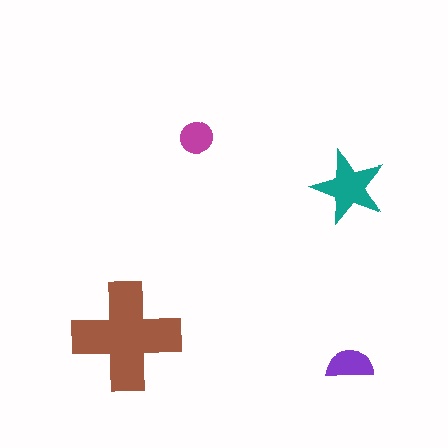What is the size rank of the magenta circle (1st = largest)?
4th.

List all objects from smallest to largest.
The magenta circle, the purple semicircle, the teal star, the brown cross.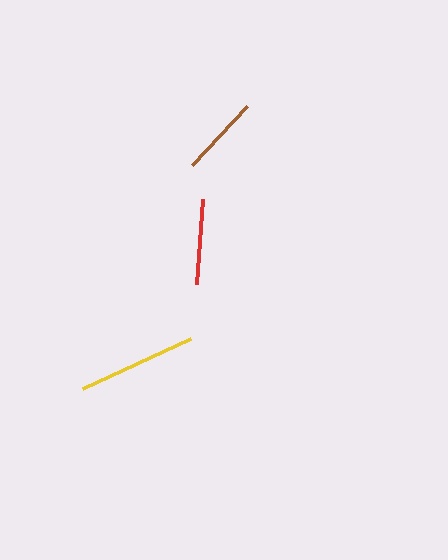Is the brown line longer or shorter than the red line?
The red line is longer than the brown line.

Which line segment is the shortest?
The brown line is the shortest at approximately 81 pixels.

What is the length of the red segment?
The red segment is approximately 85 pixels long.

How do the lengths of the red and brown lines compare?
The red and brown lines are approximately the same length.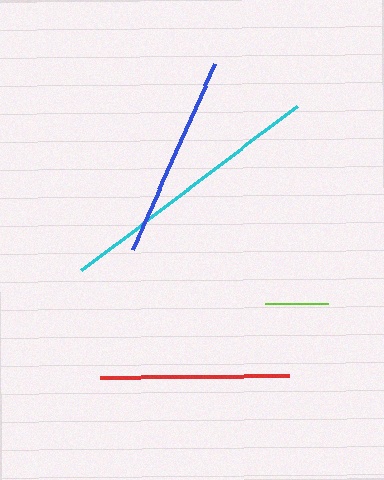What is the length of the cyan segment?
The cyan segment is approximately 271 pixels long.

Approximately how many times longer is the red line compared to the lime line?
The red line is approximately 3.0 times the length of the lime line.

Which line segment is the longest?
The cyan line is the longest at approximately 271 pixels.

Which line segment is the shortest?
The lime line is the shortest at approximately 63 pixels.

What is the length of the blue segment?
The blue segment is approximately 203 pixels long.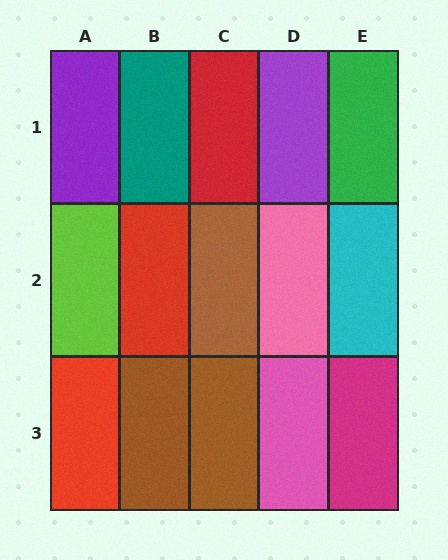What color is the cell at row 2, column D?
Pink.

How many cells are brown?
3 cells are brown.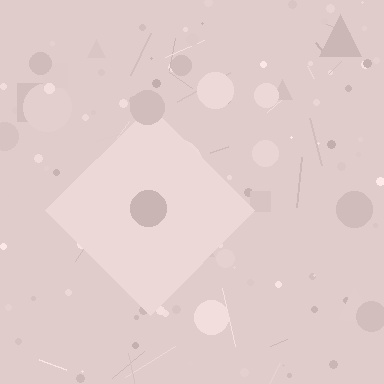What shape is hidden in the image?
A diamond is hidden in the image.